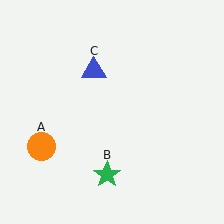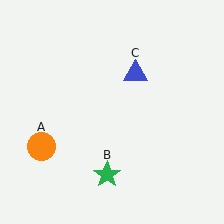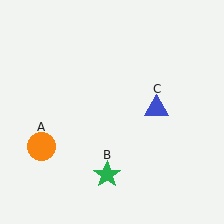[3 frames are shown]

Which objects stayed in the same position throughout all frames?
Orange circle (object A) and green star (object B) remained stationary.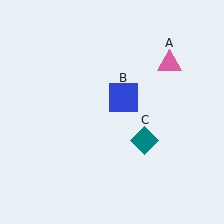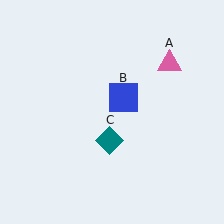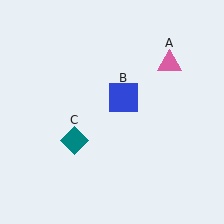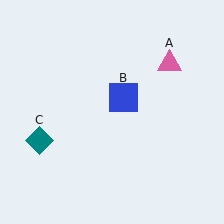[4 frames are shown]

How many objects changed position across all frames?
1 object changed position: teal diamond (object C).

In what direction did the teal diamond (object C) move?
The teal diamond (object C) moved left.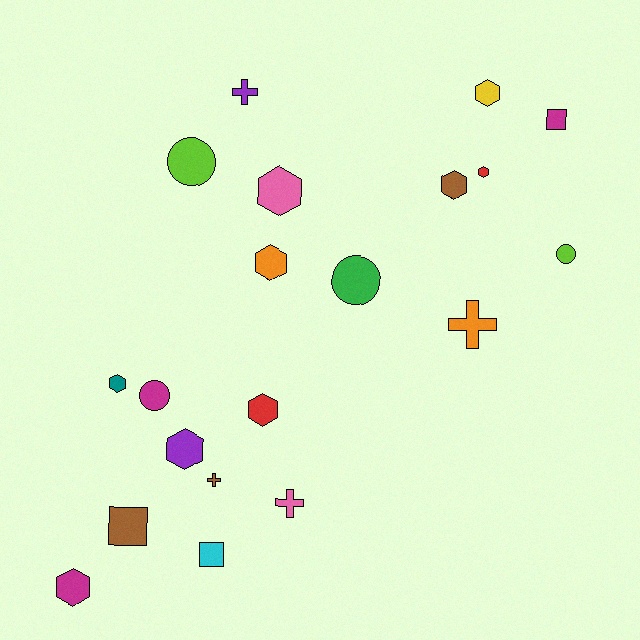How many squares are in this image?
There are 3 squares.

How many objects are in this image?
There are 20 objects.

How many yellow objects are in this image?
There is 1 yellow object.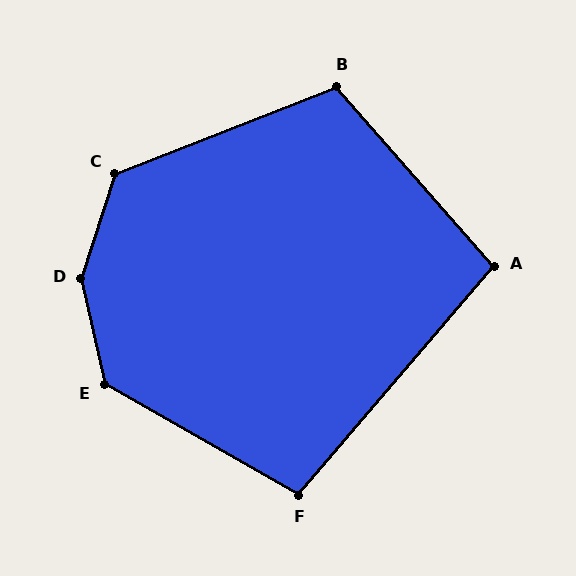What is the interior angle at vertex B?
Approximately 110 degrees (obtuse).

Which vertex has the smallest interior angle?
A, at approximately 98 degrees.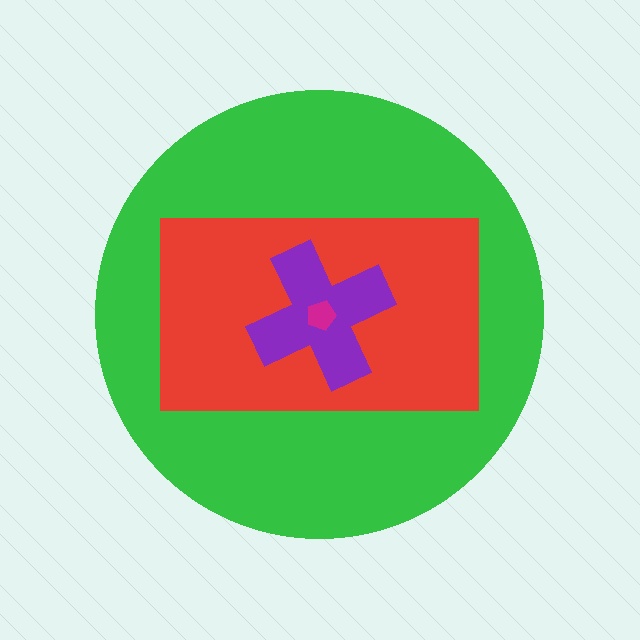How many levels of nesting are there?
4.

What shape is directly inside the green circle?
The red rectangle.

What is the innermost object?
The magenta pentagon.